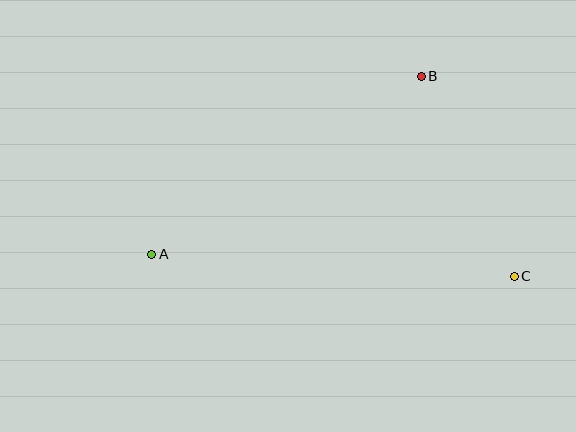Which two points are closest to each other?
Points B and C are closest to each other.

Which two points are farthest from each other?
Points A and C are farthest from each other.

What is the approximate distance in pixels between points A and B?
The distance between A and B is approximately 323 pixels.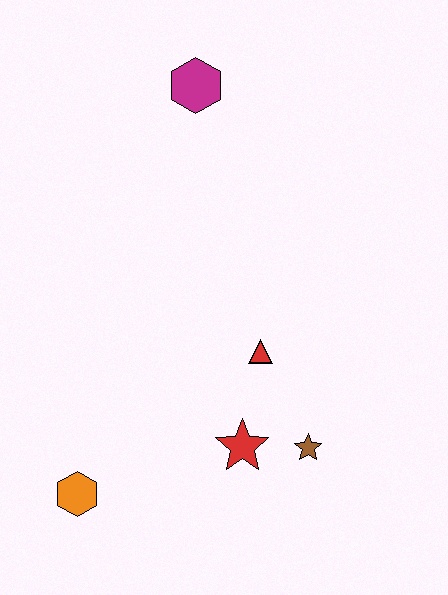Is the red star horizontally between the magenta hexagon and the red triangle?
Yes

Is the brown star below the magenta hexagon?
Yes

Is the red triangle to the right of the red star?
Yes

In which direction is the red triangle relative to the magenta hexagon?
The red triangle is below the magenta hexagon.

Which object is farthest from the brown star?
The magenta hexagon is farthest from the brown star.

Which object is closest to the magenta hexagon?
The red triangle is closest to the magenta hexagon.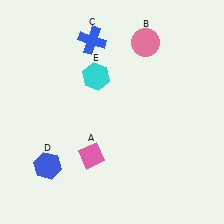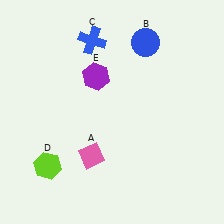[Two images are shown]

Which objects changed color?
B changed from pink to blue. D changed from blue to lime. E changed from cyan to purple.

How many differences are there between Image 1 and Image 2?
There are 3 differences between the two images.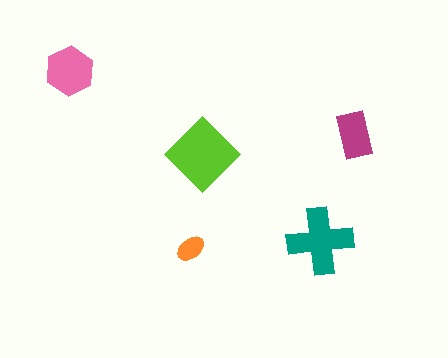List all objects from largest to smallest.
The lime diamond, the teal cross, the pink hexagon, the magenta rectangle, the orange ellipse.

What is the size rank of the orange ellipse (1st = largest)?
5th.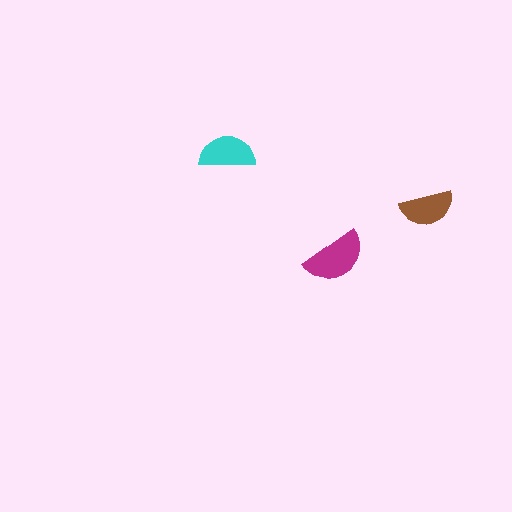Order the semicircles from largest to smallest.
the magenta one, the cyan one, the brown one.